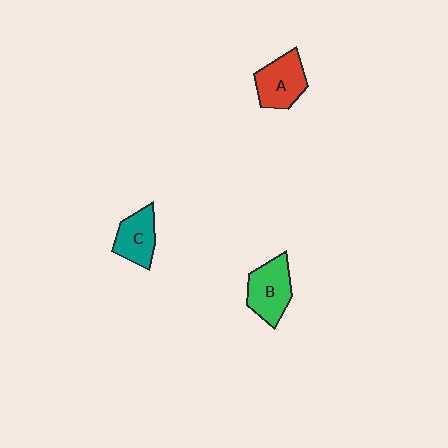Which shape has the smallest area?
Shape C (teal).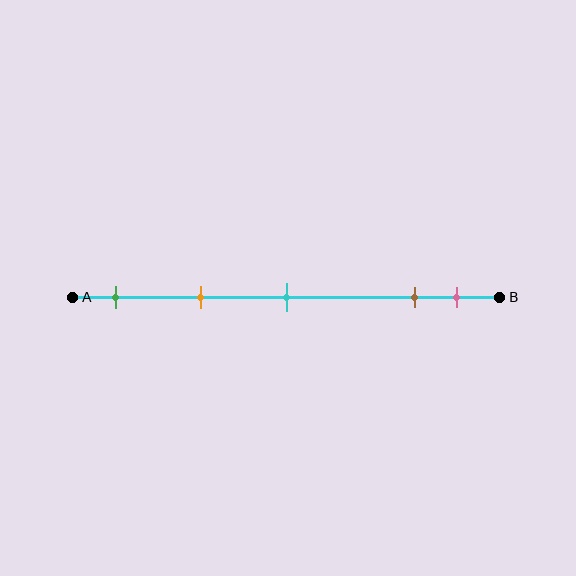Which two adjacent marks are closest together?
The brown and pink marks are the closest adjacent pair.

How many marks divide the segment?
There are 5 marks dividing the segment.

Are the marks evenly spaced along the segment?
No, the marks are not evenly spaced.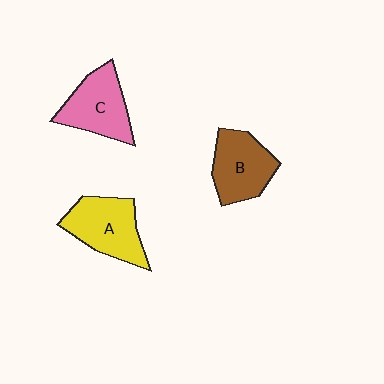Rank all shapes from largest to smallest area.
From largest to smallest: A (yellow), C (pink), B (brown).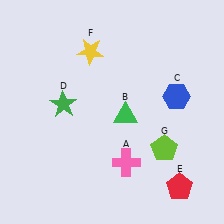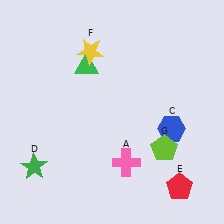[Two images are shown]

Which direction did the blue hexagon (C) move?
The blue hexagon (C) moved down.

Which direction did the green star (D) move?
The green star (D) moved down.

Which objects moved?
The objects that moved are: the green triangle (B), the blue hexagon (C), the green star (D).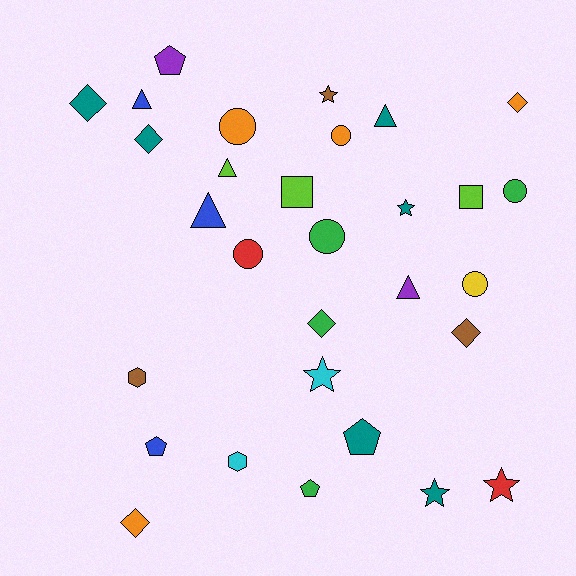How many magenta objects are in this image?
There are no magenta objects.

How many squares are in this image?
There are 2 squares.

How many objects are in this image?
There are 30 objects.